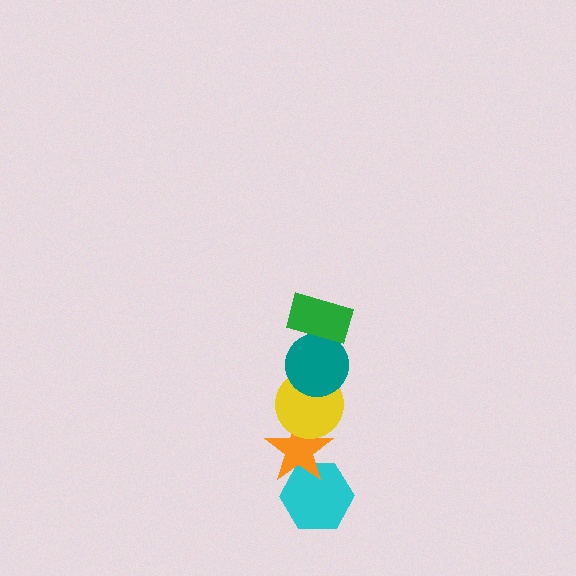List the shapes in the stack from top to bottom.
From top to bottom: the green rectangle, the teal circle, the yellow circle, the orange star, the cyan hexagon.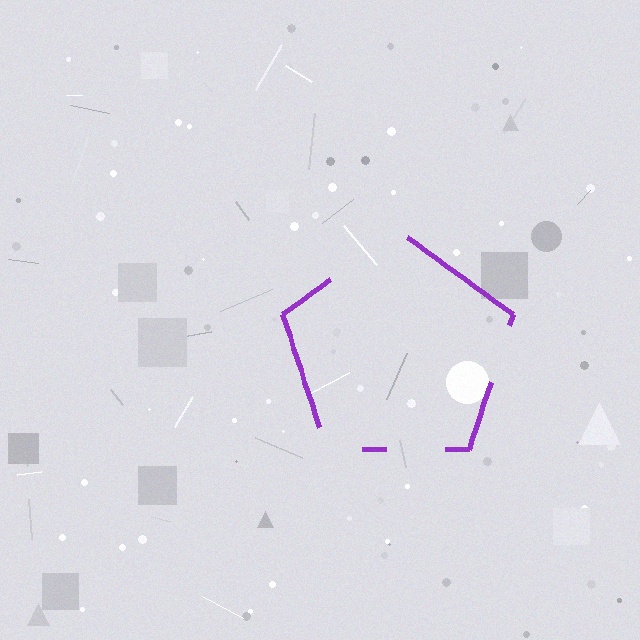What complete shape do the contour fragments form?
The contour fragments form a pentagon.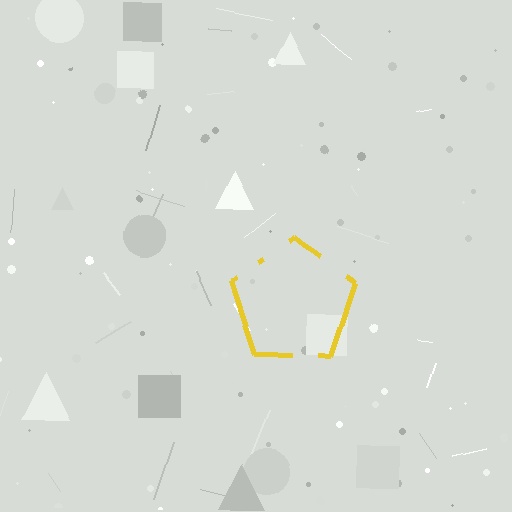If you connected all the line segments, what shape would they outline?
They would outline a pentagon.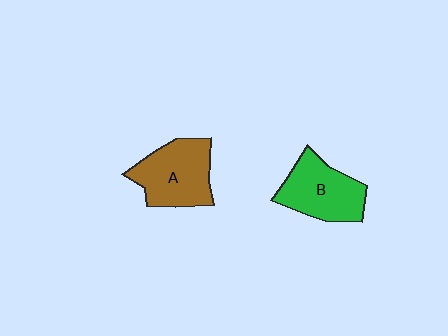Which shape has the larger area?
Shape A (brown).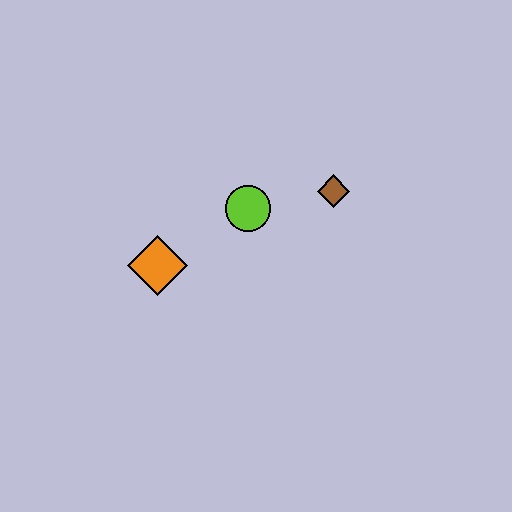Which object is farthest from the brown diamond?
The orange diamond is farthest from the brown diamond.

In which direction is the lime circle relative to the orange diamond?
The lime circle is to the right of the orange diamond.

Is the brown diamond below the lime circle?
No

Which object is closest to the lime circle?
The brown diamond is closest to the lime circle.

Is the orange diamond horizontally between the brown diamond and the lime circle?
No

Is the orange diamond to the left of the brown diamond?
Yes